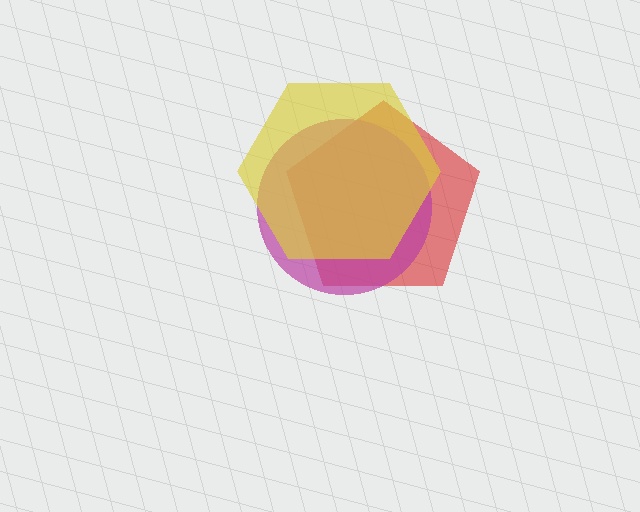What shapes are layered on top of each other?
The layered shapes are: a red pentagon, a magenta circle, a yellow hexagon.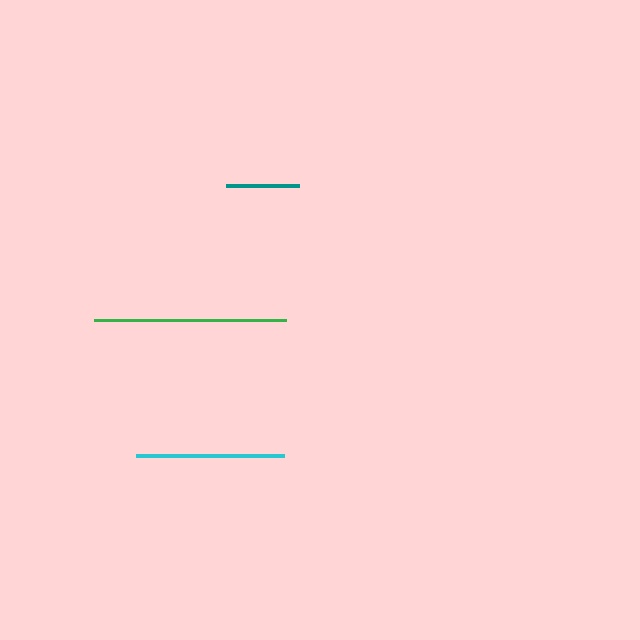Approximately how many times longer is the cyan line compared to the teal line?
The cyan line is approximately 2.0 times the length of the teal line.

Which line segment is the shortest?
The teal line is the shortest at approximately 73 pixels.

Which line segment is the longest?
The green line is the longest at approximately 192 pixels.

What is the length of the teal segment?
The teal segment is approximately 73 pixels long.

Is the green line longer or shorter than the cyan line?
The green line is longer than the cyan line.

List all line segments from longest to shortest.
From longest to shortest: green, cyan, teal.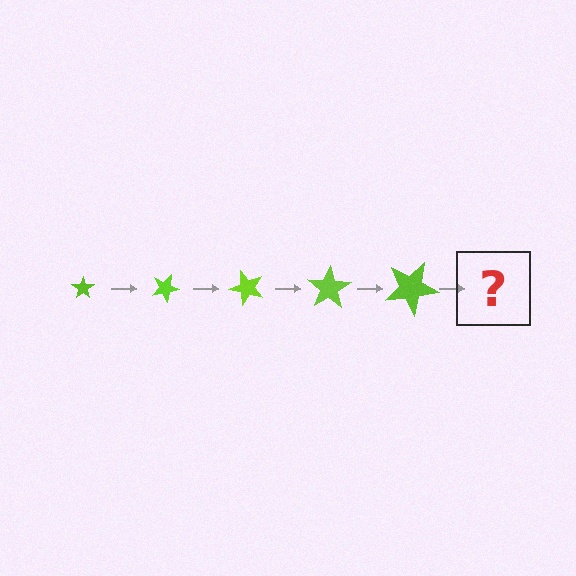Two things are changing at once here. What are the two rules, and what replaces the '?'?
The two rules are that the star grows larger each step and it rotates 25 degrees each step. The '?' should be a star, larger than the previous one and rotated 125 degrees from the start.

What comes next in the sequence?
The next element should be a star, larger than the previous one and rotated 125 degrees from the start.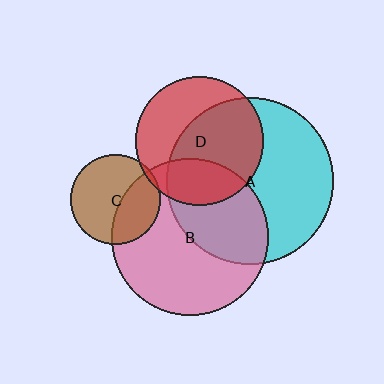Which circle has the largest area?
Circle A (cyan).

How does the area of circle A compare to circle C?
Approximately 3.4 times.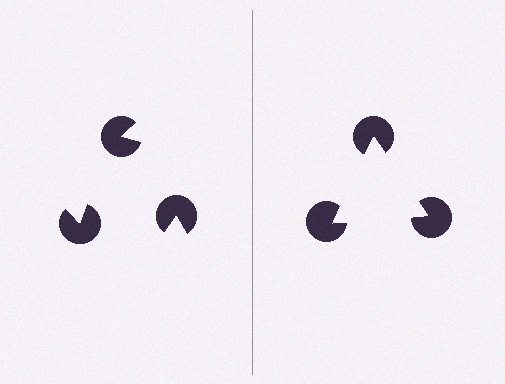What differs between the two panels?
The pac-man discs are positioned identically on both sides; only the wedge orientations differ. On the right they align to a triangle; on the left they are misaligned.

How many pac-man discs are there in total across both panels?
6 — 3 on each side.